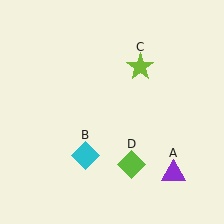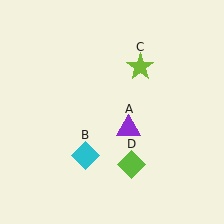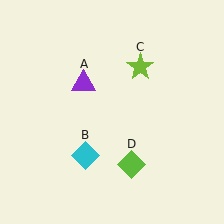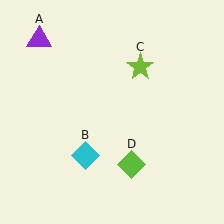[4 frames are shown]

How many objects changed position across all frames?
1 object changed position: purple triangle (object A).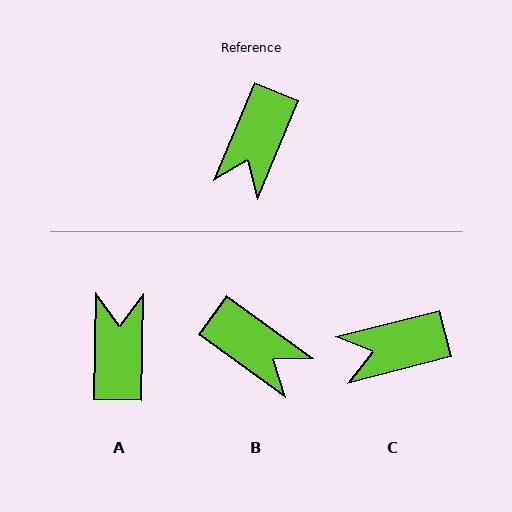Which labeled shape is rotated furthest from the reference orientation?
A, about 158 degrees away.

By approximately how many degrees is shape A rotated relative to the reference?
Approximately 158 degrees clockwise.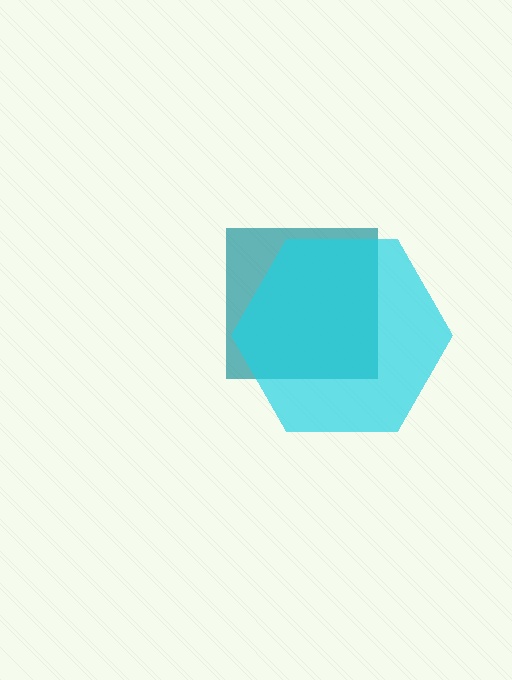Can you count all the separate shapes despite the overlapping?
Yes, there are 2 separate shapes.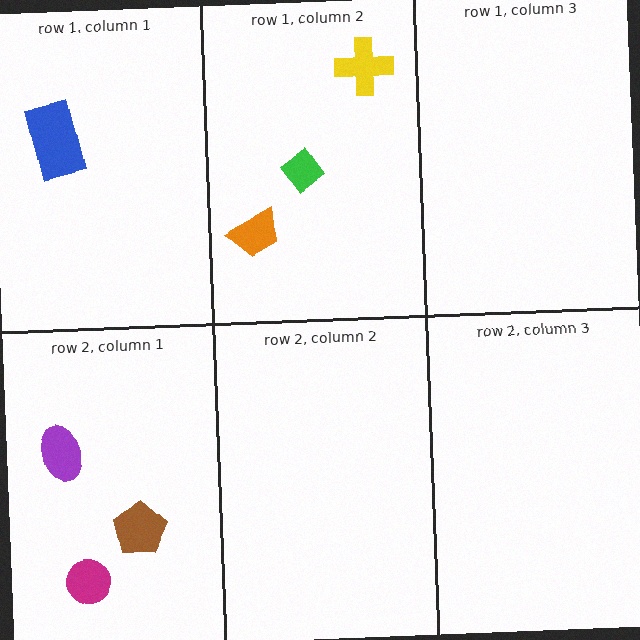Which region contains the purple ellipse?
The row 2, column 1 region.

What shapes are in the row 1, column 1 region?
The blue rectangle.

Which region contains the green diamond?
The row 1, column 2 region.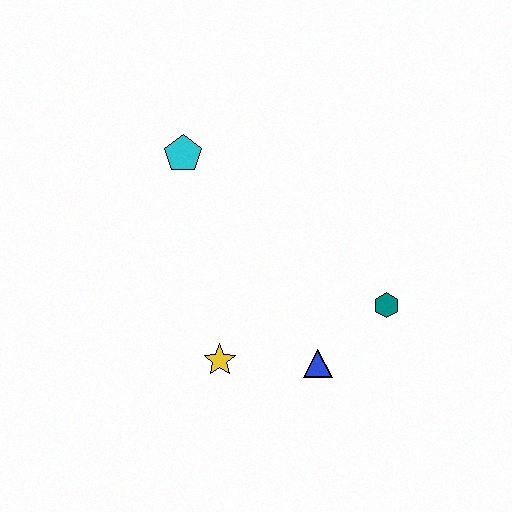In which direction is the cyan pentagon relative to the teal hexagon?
The cyan pentagon is to the left of the teal hexagon.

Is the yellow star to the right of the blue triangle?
No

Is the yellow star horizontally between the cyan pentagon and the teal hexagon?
Yes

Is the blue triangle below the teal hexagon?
Yes